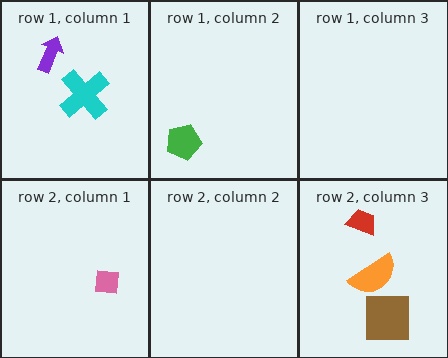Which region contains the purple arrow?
The row 1, column 1 region.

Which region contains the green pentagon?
The row 1, column 2 region.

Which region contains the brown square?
The row 2, column 3 region.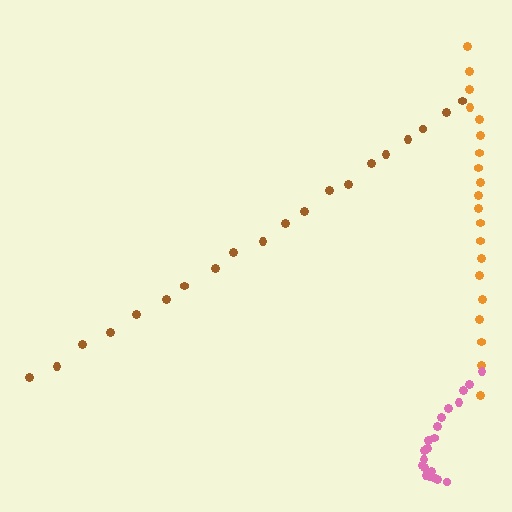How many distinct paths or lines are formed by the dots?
There are 3 distinct paths.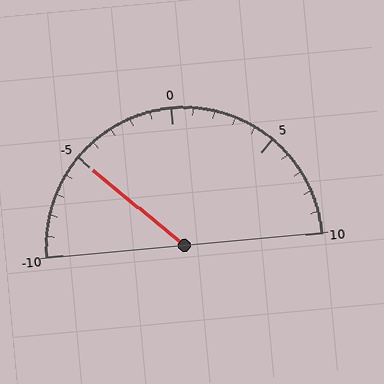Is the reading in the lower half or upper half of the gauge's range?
The reading is in the lower half of the range (-10 to 10).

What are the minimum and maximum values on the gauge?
The gauge ranges from -10 to 10.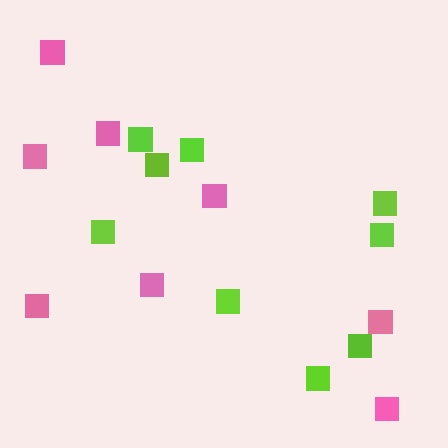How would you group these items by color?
There are 2 groups: one group of pink squares (8) and one group of lime squares (9).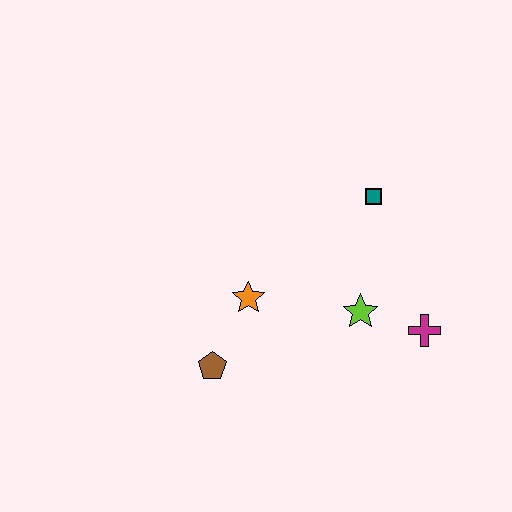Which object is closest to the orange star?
The brown pentagon is closest to the orange star.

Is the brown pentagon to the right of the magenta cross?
No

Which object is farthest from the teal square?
The brown pentagon is farthest from the teal square.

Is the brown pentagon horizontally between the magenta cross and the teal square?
No